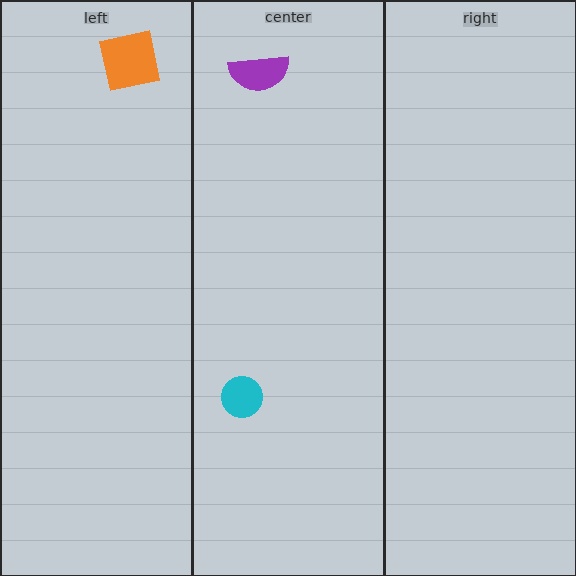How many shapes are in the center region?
2.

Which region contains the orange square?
The left region.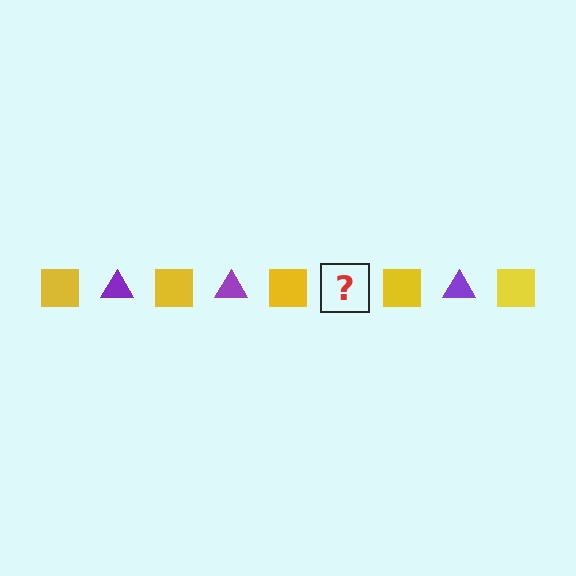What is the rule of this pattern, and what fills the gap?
The rule is that the pattern alternates between yellow square and purple triangle. The gap should be filled with a purple triangle.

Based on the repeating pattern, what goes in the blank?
The blank should be a purple triangle.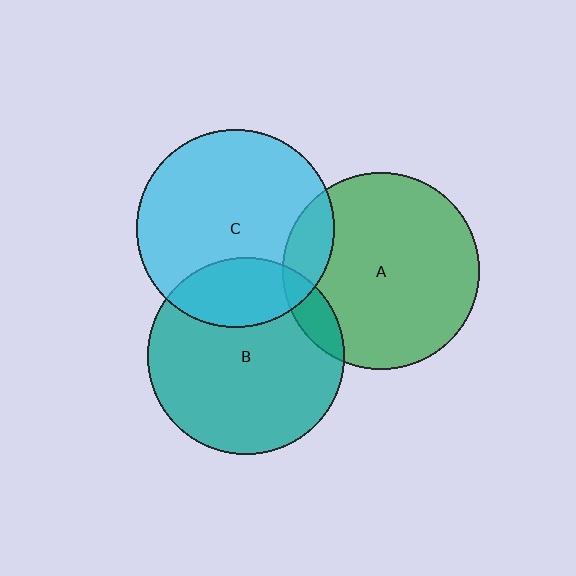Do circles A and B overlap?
Yes.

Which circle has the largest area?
Circle C (cyan).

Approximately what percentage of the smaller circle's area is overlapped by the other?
Approximately 10%.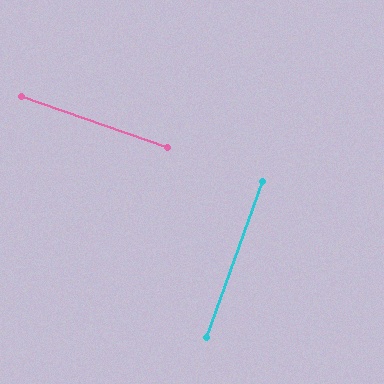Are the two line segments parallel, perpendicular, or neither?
Perpendicular — they meet at approximately 89°.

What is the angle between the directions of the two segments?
Approximately 89 degrees.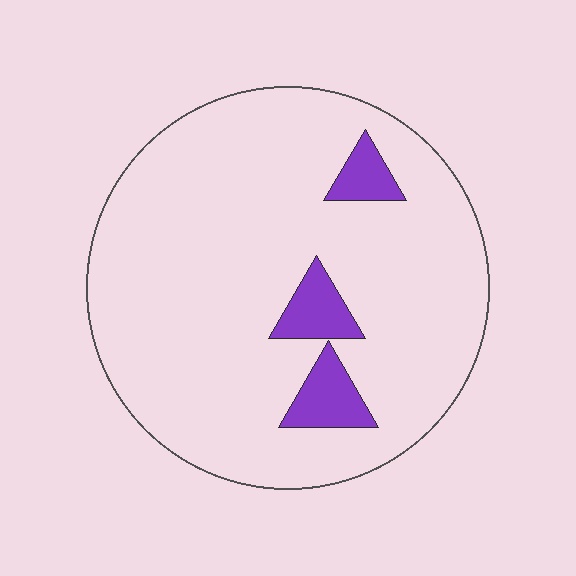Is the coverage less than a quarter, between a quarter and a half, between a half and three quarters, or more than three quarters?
Less than a quarter.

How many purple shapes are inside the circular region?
3.